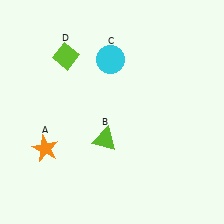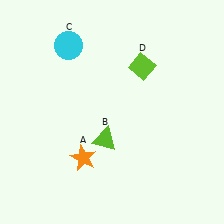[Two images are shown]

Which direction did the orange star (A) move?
The orange star (A) moved right.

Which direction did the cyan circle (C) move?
The cyan circle (C) moved left.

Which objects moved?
The objects that moved are: the orange star (A), the cyan circle (C), the lime diamond (D).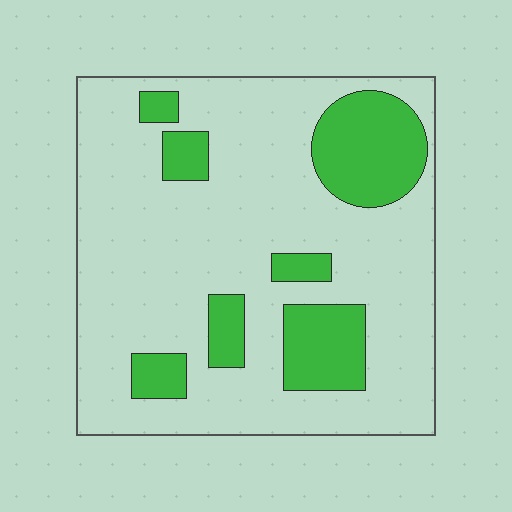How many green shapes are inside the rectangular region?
7.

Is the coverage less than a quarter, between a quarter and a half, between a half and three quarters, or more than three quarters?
Less than a quarter.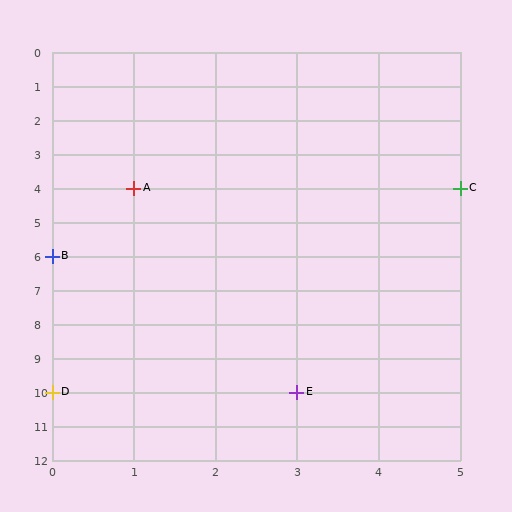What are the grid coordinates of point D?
Point D is at grid coordinates (0, 10).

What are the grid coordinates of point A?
Point A is at grid coordinates (1, 4).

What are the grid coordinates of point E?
Point E is at grid coordinates (3, 10).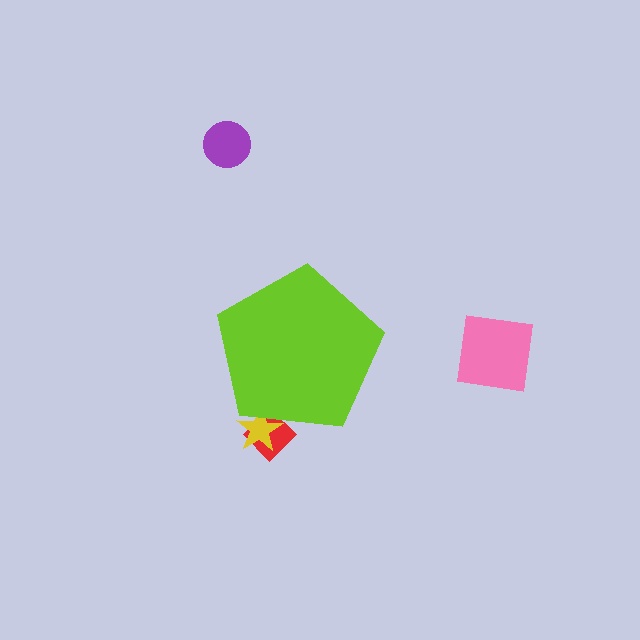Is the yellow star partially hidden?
Yes, the yellow star is partially hidden behind the lime pentagon.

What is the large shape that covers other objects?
A lime pentagon.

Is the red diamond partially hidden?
Yes, the red diamond is partially hidden behind the lime pentagon.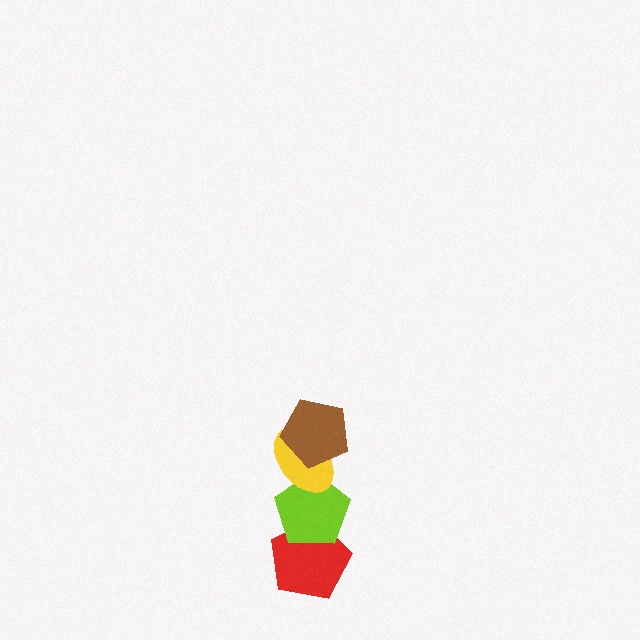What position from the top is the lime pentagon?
The lime pentagon is 3rd from the top.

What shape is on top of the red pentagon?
The lime pentagon is on top of the red pentagon.